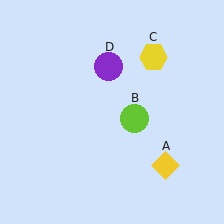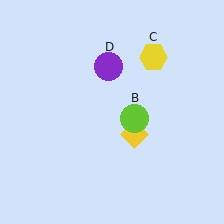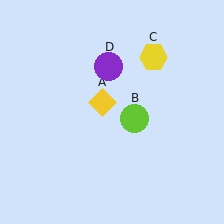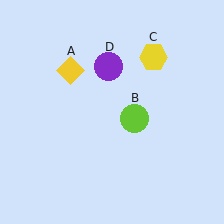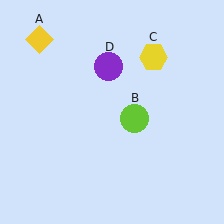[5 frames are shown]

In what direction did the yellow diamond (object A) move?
The yellow diamond (object A) moved up and to the left.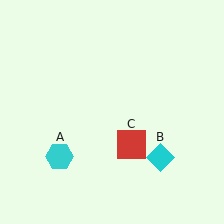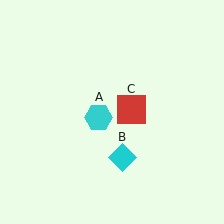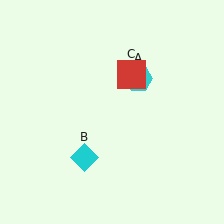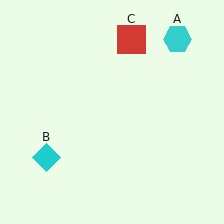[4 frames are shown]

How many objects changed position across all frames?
3 objects changed position: cyan hexagon (object A), cyan diamond (object B), red square (object C).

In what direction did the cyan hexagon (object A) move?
The cyan hexagon (object A) moved up and to the right.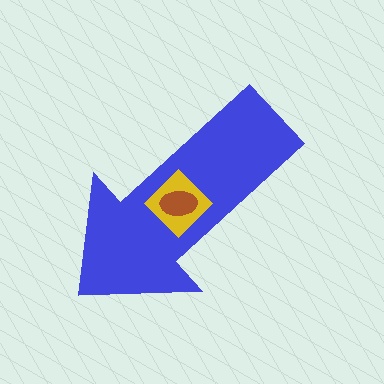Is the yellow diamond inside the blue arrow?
Yes.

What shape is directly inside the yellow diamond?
The brown ellipse.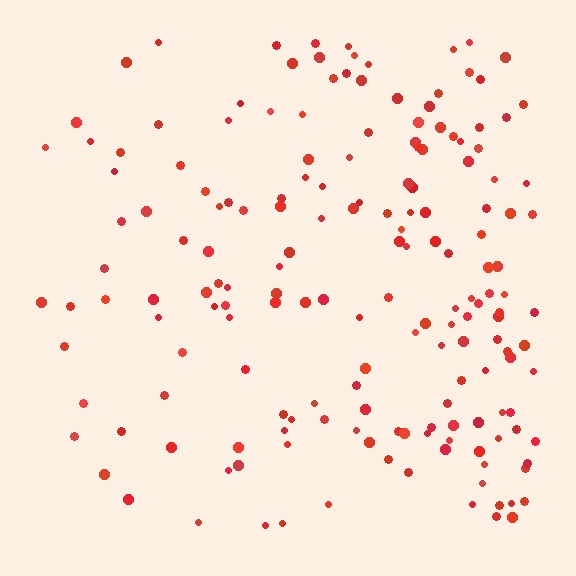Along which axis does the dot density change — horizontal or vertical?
Horizontal.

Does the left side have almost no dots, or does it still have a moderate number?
Still a moderate number, just noticeably fewer than the right.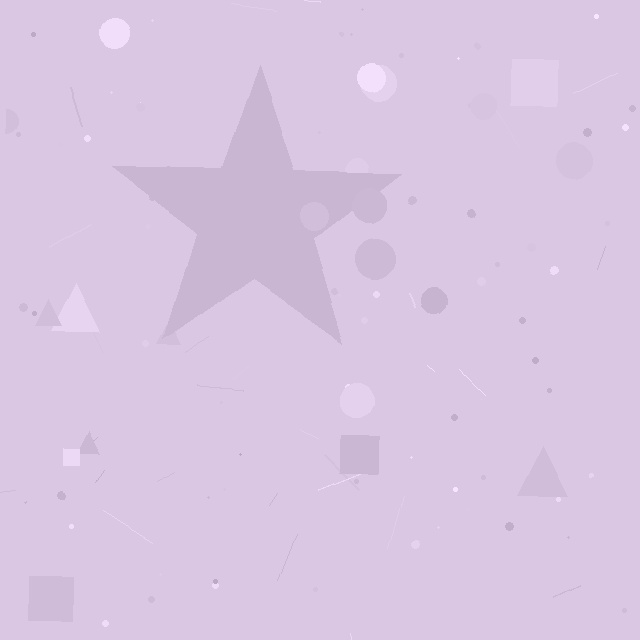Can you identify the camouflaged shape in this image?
The camouflaged shape is a star.